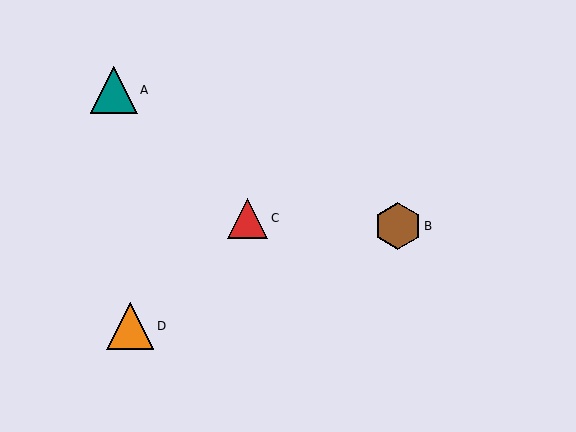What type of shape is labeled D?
Shape D is an orange triangle.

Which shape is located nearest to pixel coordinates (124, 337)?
The orange triangle (labeled D) at (130, 326) is nearest to that location.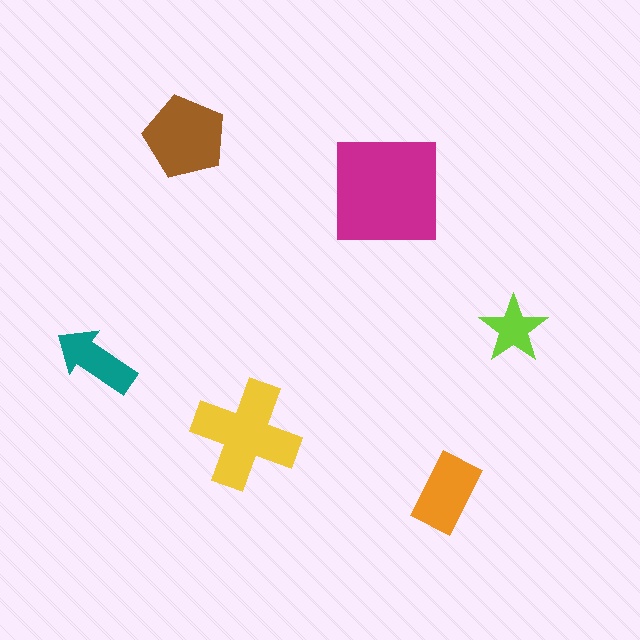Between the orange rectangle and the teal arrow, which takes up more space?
The orange rectangle.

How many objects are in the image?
There are 6 objects in the image.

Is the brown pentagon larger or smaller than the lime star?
Larger.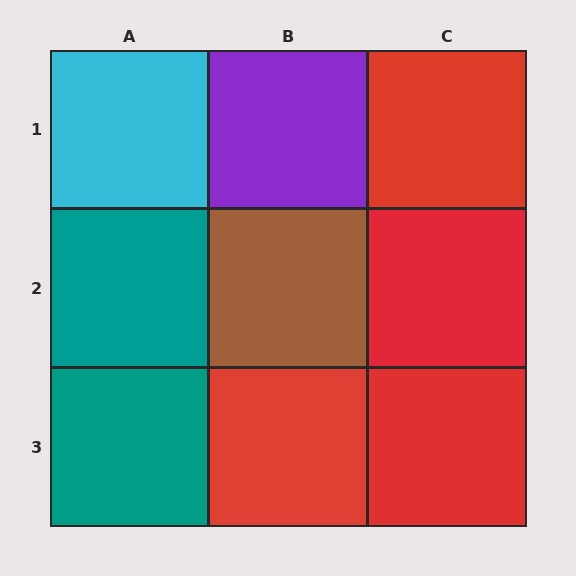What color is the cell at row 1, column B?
Purple.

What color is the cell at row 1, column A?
Cyan.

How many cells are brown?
1 cell is brown.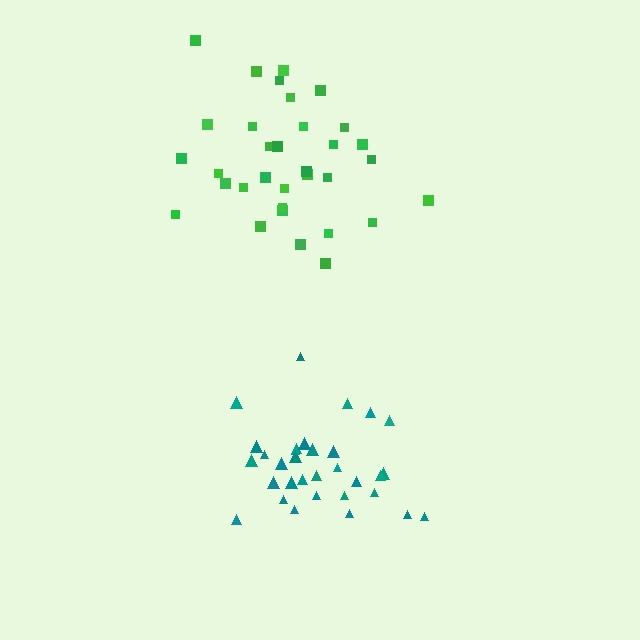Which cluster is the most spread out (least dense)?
Green.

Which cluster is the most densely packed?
Teal.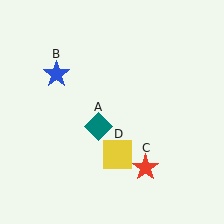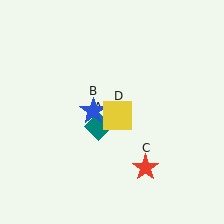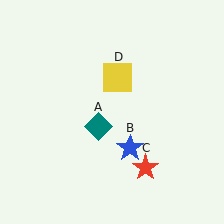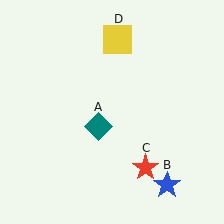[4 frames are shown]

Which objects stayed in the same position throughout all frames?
Teal diamond (object A) and red star (object C) remained stationary.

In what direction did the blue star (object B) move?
The blue star (object B) moved down and to the right.